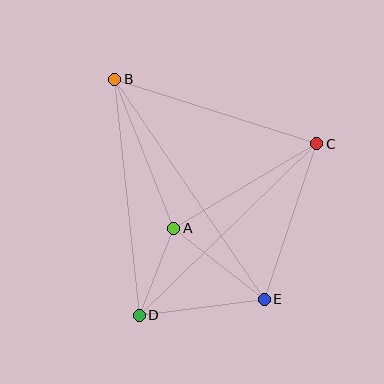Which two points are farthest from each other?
Points B and E are farthest from each other.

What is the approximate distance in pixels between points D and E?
The distance between D and E is approximately 126 pixels.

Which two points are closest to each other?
Points A and D are closest to each other.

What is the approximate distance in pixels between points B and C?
The distance between B and C is approximately 212 pixels.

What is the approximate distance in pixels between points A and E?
The distance between A and E is approximately 115 pixels.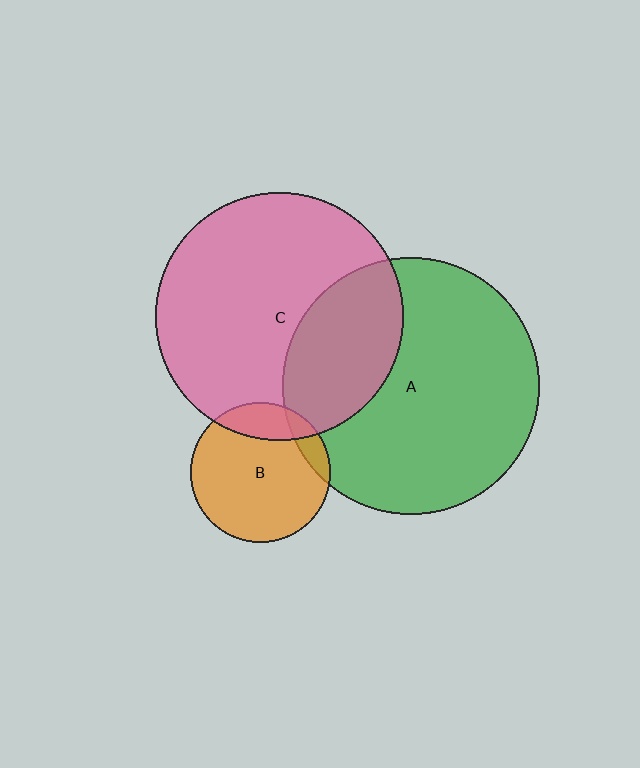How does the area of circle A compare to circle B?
Approximately 3.4 times.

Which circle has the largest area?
Circle A (green).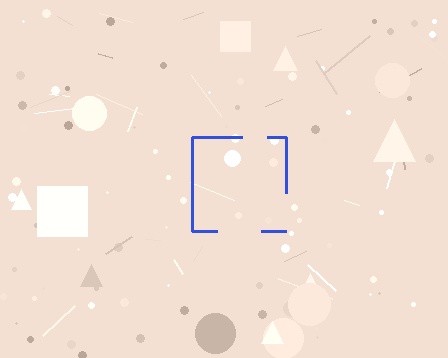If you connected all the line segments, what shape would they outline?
They would outline a square.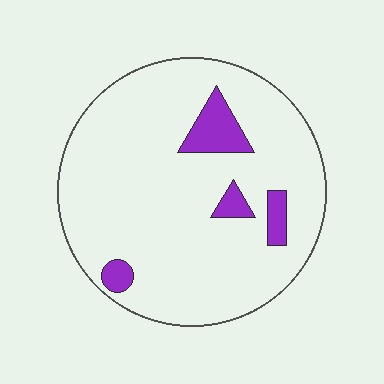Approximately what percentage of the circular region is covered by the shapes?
Approximately 10%.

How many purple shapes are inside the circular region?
4.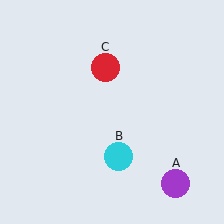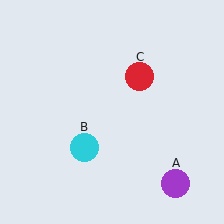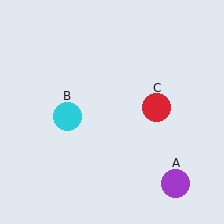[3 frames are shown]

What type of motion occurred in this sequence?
The cyan circle (object B), red circle (object C) rotated clockwise around the center of the scene.